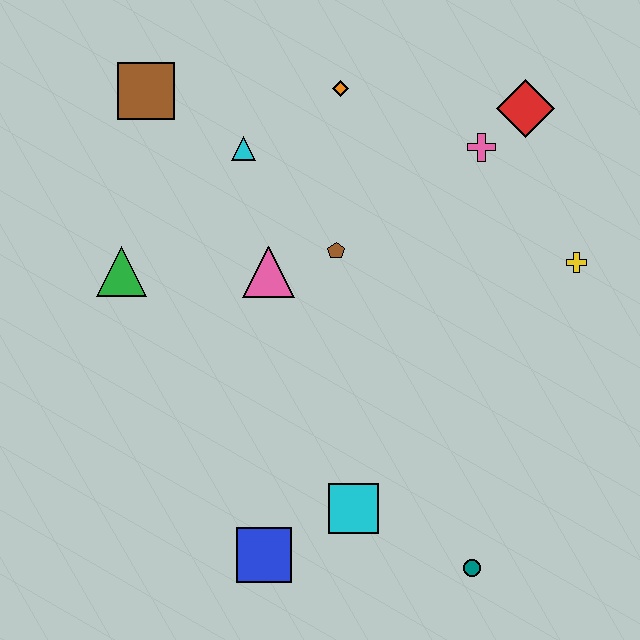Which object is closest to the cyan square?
The blue square is closest to the cyan square.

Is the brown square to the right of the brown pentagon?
No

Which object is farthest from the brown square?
The teal circle is farthest from the brown square.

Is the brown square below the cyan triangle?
No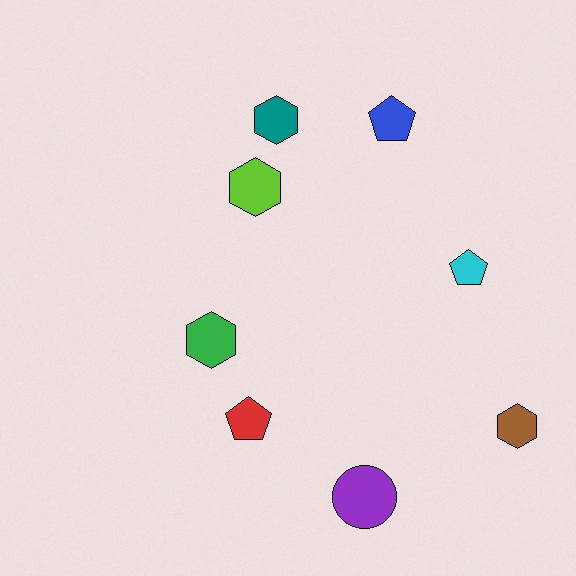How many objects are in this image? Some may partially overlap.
There are 8 objects.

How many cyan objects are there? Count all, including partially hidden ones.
There is 1 cyan object.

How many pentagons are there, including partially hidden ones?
There are 3 pentagons.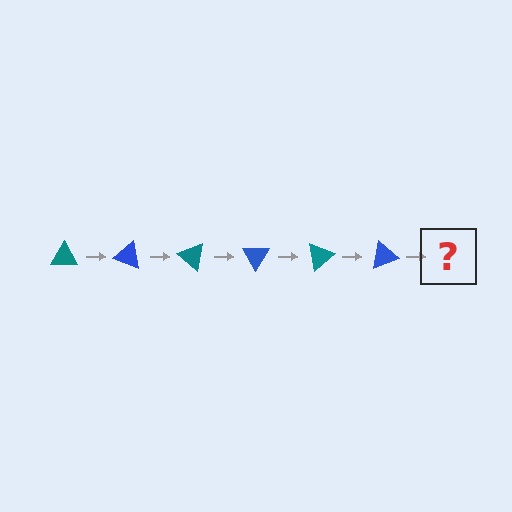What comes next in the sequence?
The next element should be a teal triangle, rotated 120 degrees from the start.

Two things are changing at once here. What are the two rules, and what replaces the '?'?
The two rules are that it rotates 20 degrees each step and the color cycles through teal and blue. The '?' should be a teal triangle, rotated 120 degrees from the start.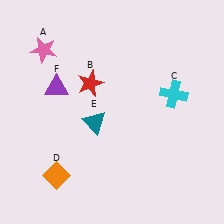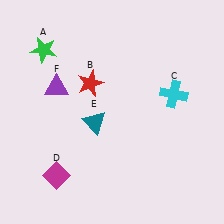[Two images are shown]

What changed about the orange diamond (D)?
In Image 1, D is orange. In Image 2, it changed to magenta.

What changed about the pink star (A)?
In Image 1, A is pink. In Image 2, it changed to green.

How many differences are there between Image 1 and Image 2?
There are 2 differences between the two images.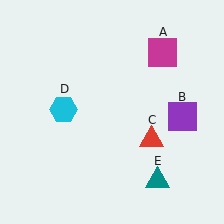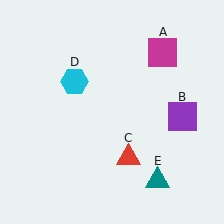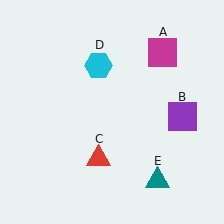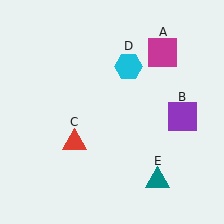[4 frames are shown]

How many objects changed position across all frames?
2 objects changed position: red triangle (object C), cyan hexagon (object D).